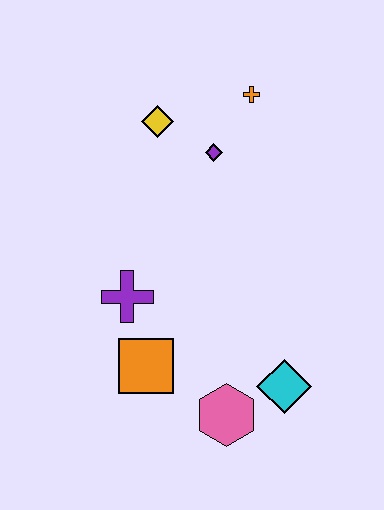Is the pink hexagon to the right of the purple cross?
Yes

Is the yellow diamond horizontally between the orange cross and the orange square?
Yes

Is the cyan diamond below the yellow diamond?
Yes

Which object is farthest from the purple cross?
The orange cross is farthest from the purple cross.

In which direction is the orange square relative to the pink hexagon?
The orange square is to the left of the pink hexagon.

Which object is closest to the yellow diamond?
The purple diamond is closest to the yellow diamond.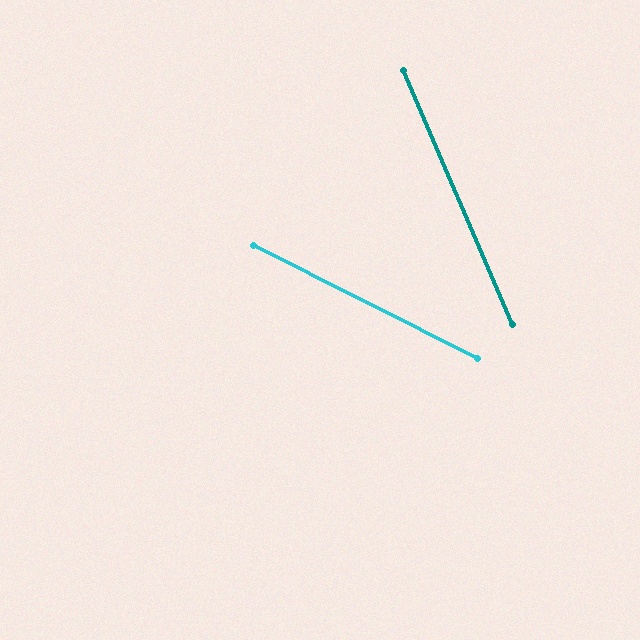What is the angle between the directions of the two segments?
Approximately 40 degrees.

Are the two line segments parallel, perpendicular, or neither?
Neither parallel nor perpendicular — they differ by about 40°.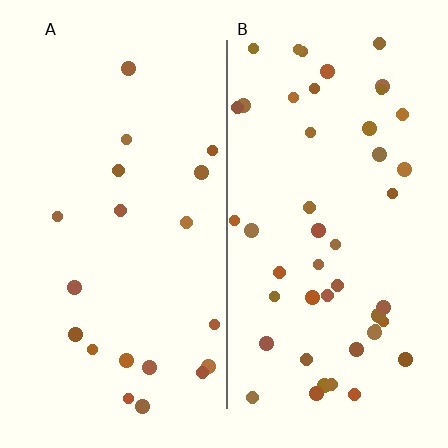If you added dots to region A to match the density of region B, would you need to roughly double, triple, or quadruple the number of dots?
Approximately double.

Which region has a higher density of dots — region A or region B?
B (the right).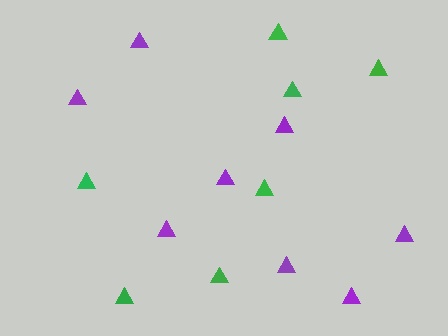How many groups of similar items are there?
There are 2 groups: one group of green triangles (7) and one group of purple triangles (8).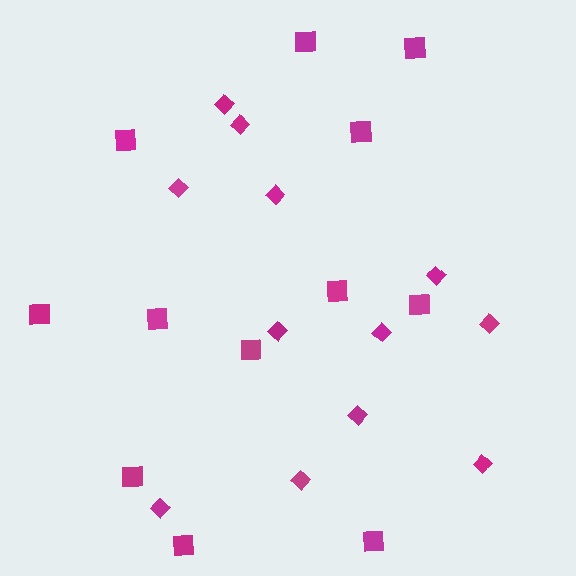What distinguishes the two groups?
There are 2 groups: one group of diamonds (12) and one group of squares (12).